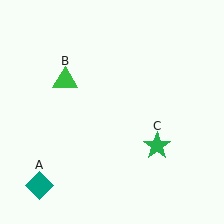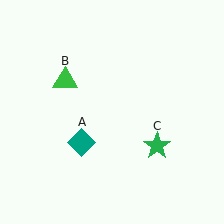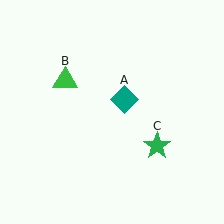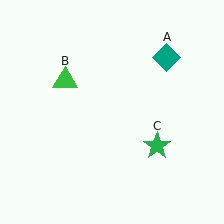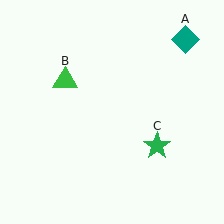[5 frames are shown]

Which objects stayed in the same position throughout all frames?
Green triangle (object B) and green star (object C) remained stationary.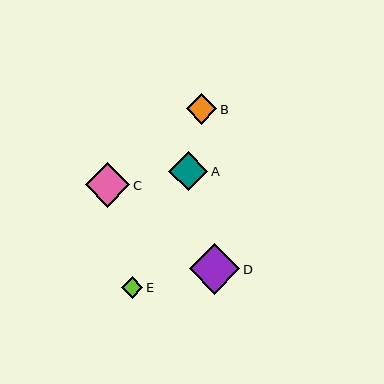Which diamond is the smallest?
Diamond E is the smallest with a size of approximately 22 pixels.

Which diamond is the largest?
Diamond D is the largest with a size of approximately 51 pixels.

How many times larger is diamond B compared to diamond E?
Diamond B is approximately 1.4 times the size of diamond E.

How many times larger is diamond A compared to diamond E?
Diamond A is approximately 1.8 times the size of diamond E.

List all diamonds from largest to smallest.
From largest to smallest: D, C, A, B, E.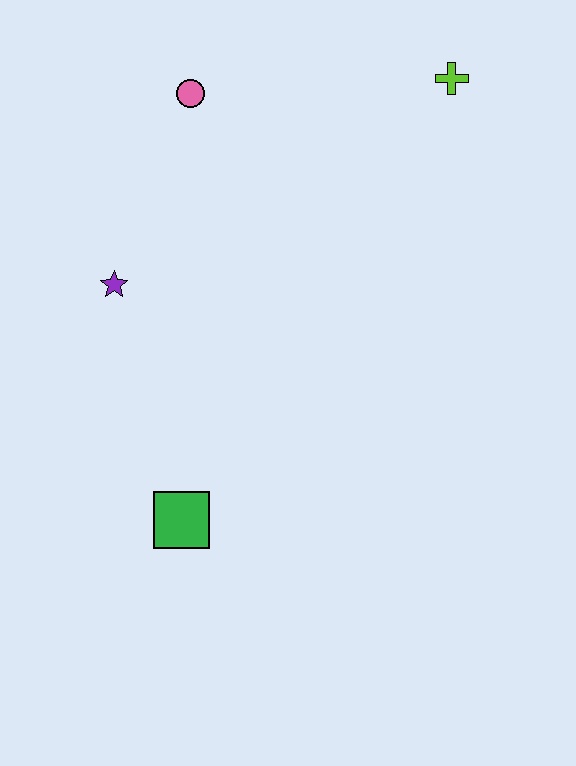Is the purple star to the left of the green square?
Yes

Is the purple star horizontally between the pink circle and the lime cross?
No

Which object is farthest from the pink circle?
The green square is farthest from the pink circle.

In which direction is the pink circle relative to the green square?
The pink circle is above the green square.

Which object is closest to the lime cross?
The pink circle is closest to the lime cross.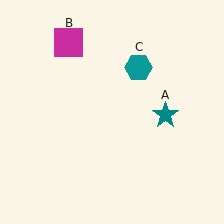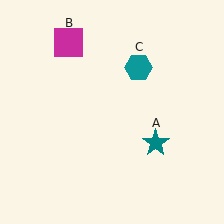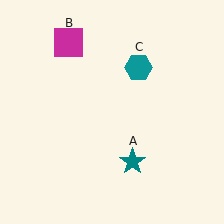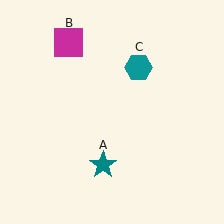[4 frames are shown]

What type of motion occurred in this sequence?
The teal star (object A) rotated clockwise around the center of the scene.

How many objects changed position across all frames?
1 object changed position: teal star (object A).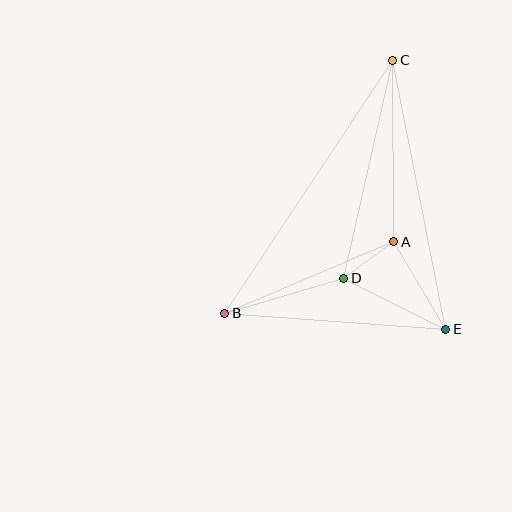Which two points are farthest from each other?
Points B and C are farthest from each other.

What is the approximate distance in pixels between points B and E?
The distance between B and E is approximately 221 pixels.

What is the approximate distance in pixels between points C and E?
The distance between C and E is approximately 274 pixels.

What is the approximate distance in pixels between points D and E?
The distance between D and E is approximately 114 pixels.